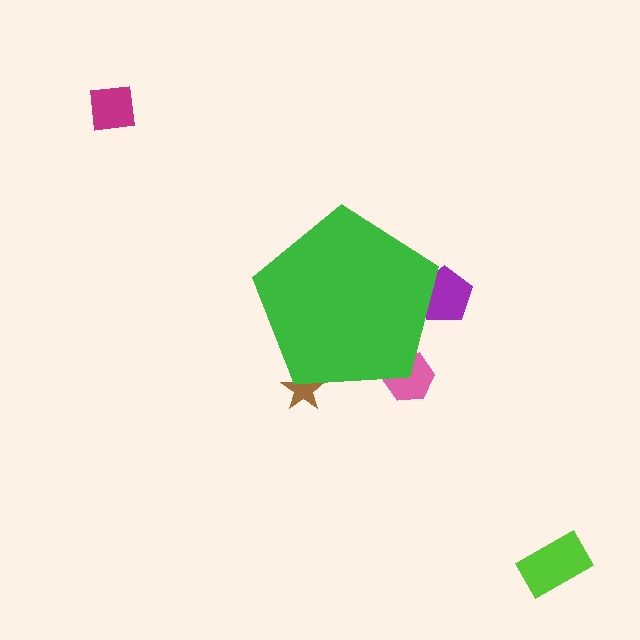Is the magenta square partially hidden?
No, the magenta square is fully visible.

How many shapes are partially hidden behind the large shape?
3 shapes are partially hidden.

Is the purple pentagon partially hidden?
Yes, the purple pentagon is partially hidden behind the green pentagon.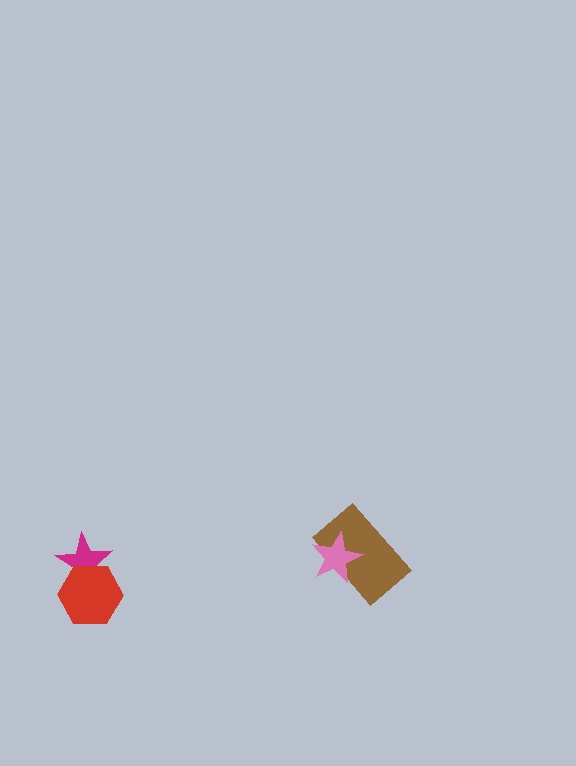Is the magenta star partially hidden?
Yes, it is partially covered by another shape.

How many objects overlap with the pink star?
1 object overlaps with the pink star.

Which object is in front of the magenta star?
The red hexagon is in front of the magenta star.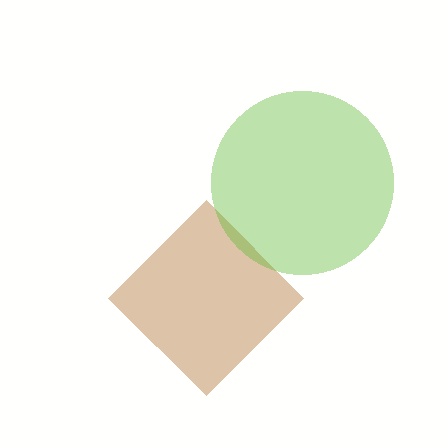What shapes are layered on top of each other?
The layered shapes are: a brown diamond, a lime circle.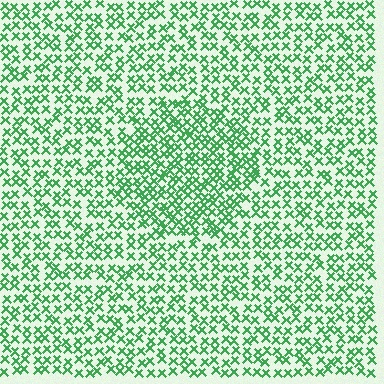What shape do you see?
I see a circle.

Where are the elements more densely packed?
The elements are more densely packed inside the circle boundary.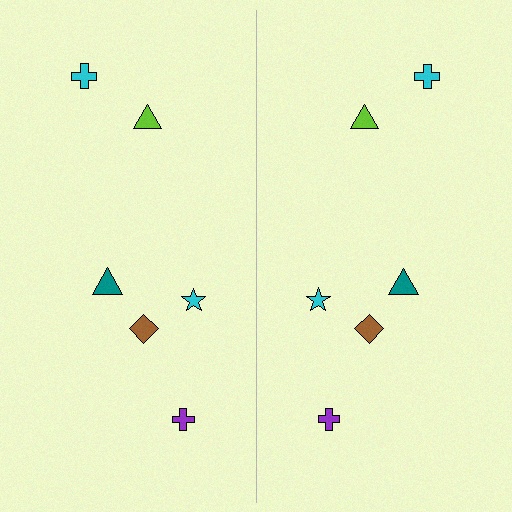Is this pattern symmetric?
Yes, this pattern has bilateral (reflection) symmetry.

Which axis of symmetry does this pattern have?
The pattern has a vertical axis of symmetry running through the center of the image.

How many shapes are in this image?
There are 12 shapes in this image.